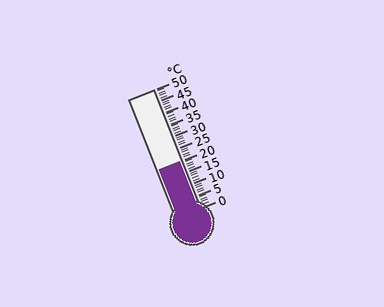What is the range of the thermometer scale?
The thermometer scale ranges from 0°C to 50°C.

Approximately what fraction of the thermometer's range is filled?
The thermometer is filled to approximately 40% of its range.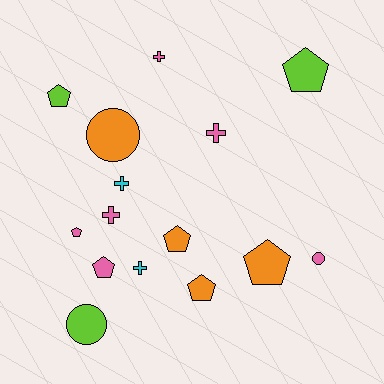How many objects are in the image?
There are 15 objects.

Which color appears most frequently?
Pink, with 6 objects.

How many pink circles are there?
There is 1 pink circle.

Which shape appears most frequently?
Pentagon, with 7 objects.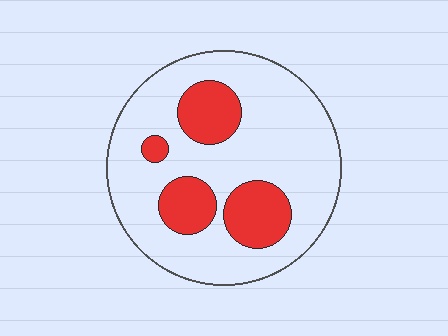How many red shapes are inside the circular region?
4.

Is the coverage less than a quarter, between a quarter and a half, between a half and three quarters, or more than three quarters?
Less than a quarter.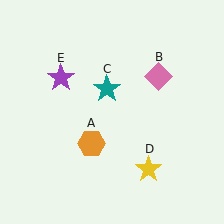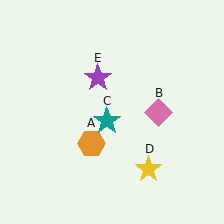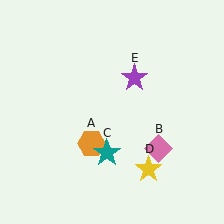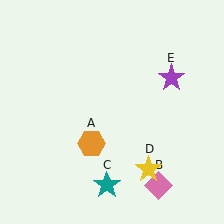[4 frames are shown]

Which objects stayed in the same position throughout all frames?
Orange hexagon (object A) and yellow star (object D) remained stationary.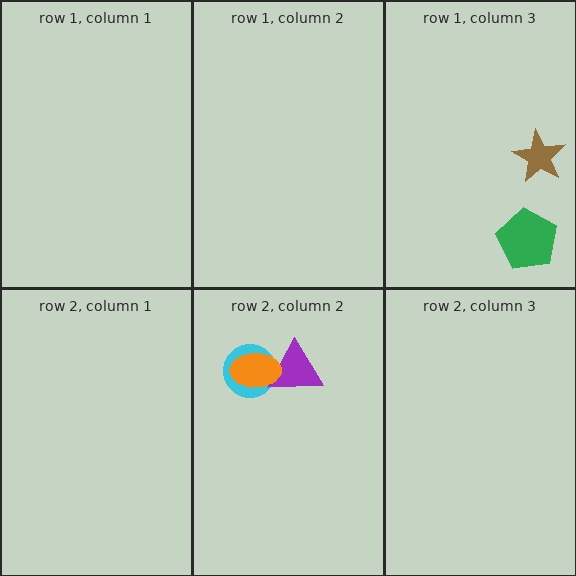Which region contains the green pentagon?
The row 1, column 3 region.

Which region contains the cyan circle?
The row 2, column 2 region.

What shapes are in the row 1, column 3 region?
The brown star, the green pentagon.